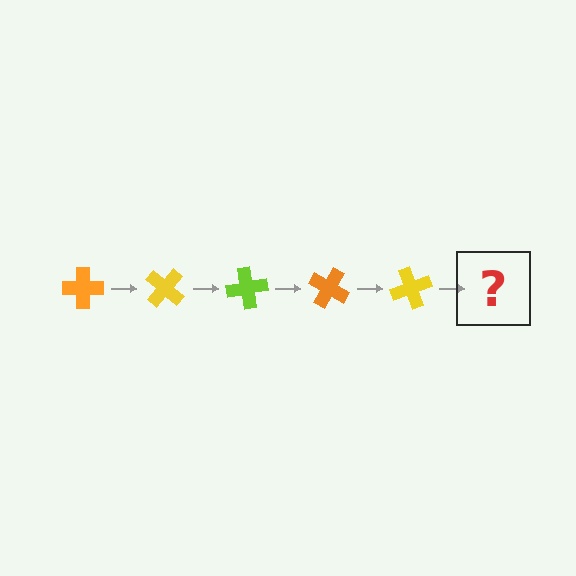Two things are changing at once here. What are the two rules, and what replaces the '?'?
The two rules are that it rotates 40 degrees each step and the color cycles through orange, yellow, and lime. The '?' should be a lime cross, rotated 200 degrees from the start.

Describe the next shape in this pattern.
It should be a lime cross, rotated 200 degrees from the start.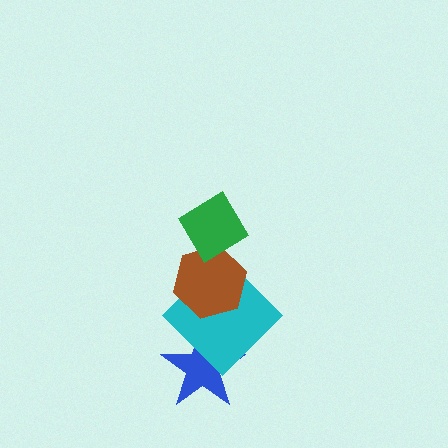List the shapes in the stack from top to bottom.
From top to bottom: the green diamond, the brown hexagon, the cyan diamond, the blue star.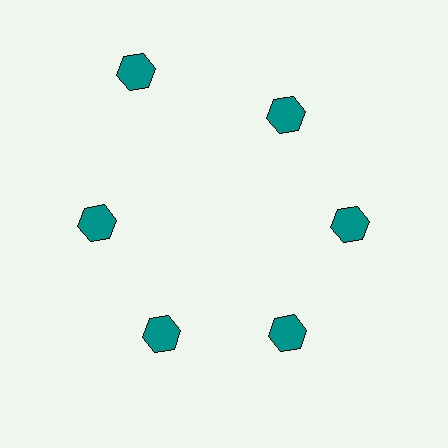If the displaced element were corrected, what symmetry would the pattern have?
It would have 6-fold rotational symmetry — the pattern would map onto itself every 60 degrees.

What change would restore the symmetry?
The symmetry would be restored by moving it inward, back onto the ring so that all 6 hexagons sit at equal angles and equal distance from the center.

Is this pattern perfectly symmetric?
No. The 6 teal hexagons are arranged in a ring, but one element near the 11 o'clock position is pushed outward from the center, breaking the 6-fold rotational symmetry.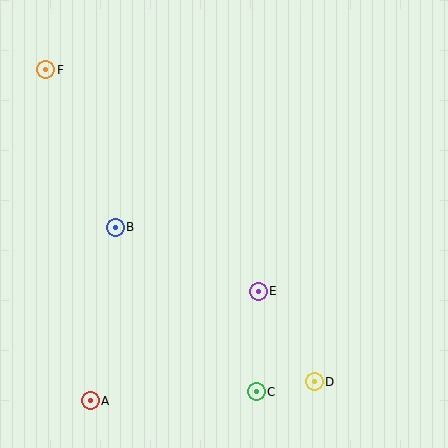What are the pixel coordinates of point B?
Point B is at (115, 227).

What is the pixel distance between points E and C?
The distance between E and C is 101 pixels.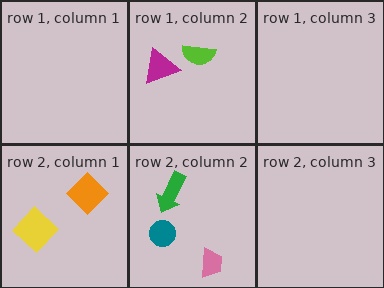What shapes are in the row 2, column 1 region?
The orange diamond, the yellow diamond.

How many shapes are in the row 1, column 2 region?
2.